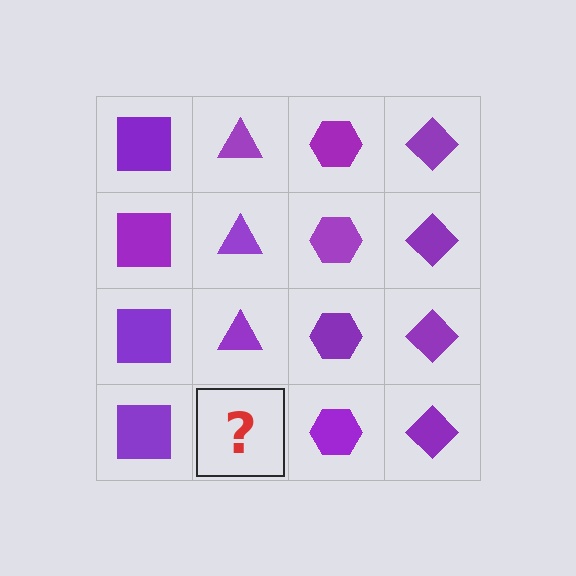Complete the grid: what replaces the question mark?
The question mark should be replaced with a purple triangle.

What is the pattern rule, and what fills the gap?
The rule is that each column has a consistent shape. The gap should be filled with a purple triangle.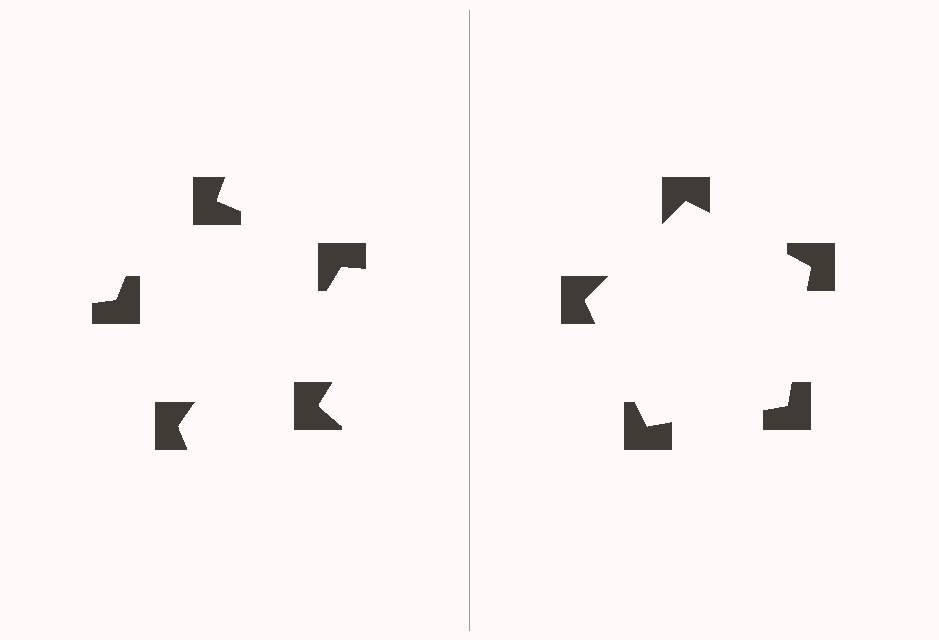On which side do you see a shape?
An illusory pentagon appears on the right side. On the left side the wedge cuts are rotated, so no coherent shape forms.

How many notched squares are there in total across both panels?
10 — 5 on each side.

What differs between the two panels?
The notched squares are positioned identically on both sides; only the wedge orientations differ. On the right they align to a pentagon; on the left they are misaligned.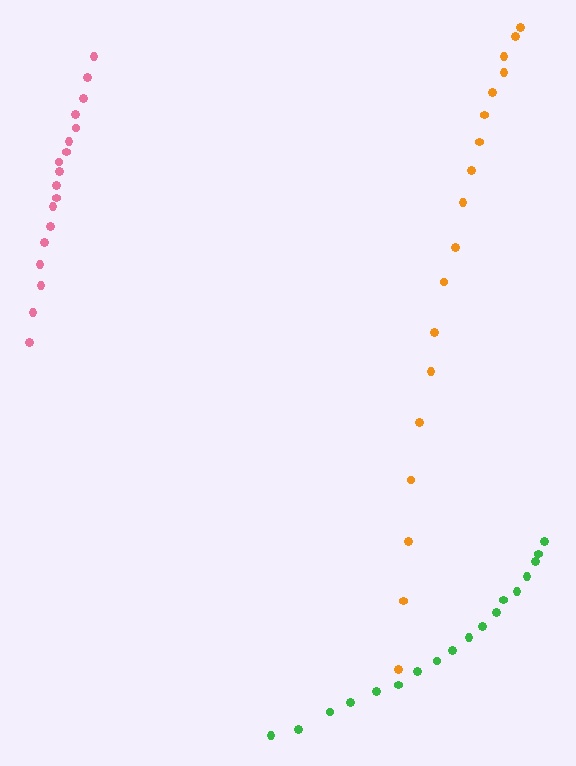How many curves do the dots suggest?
There are 3 distinct paths.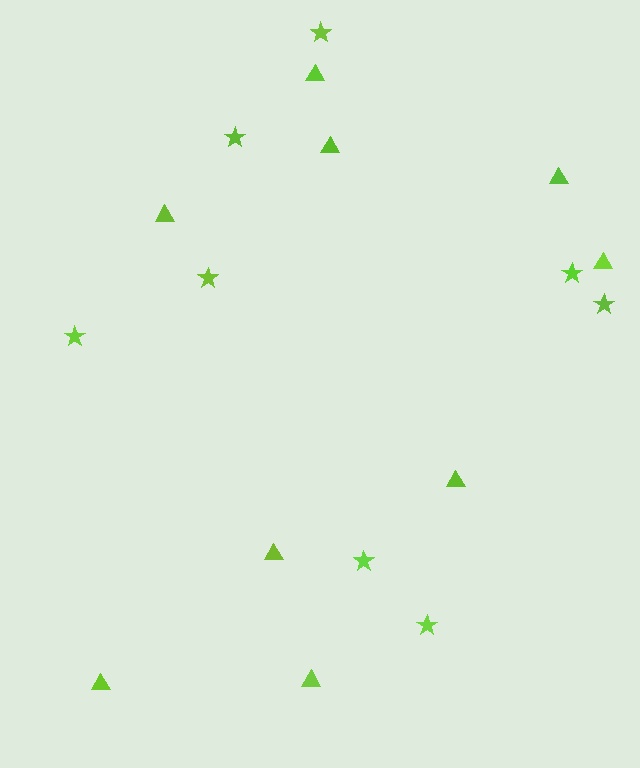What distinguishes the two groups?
There are 2 groups: one group of stars (8) and one group of triangles (9).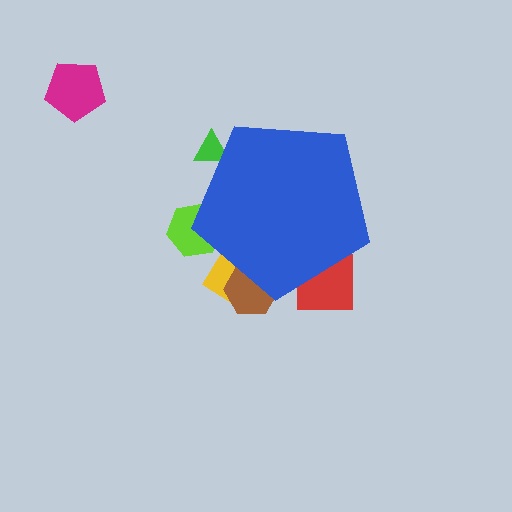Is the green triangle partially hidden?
Yes, the green triangle is partially hidden behind the blue pentagon.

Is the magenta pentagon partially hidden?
No, the magenta pentagon is fully visible.